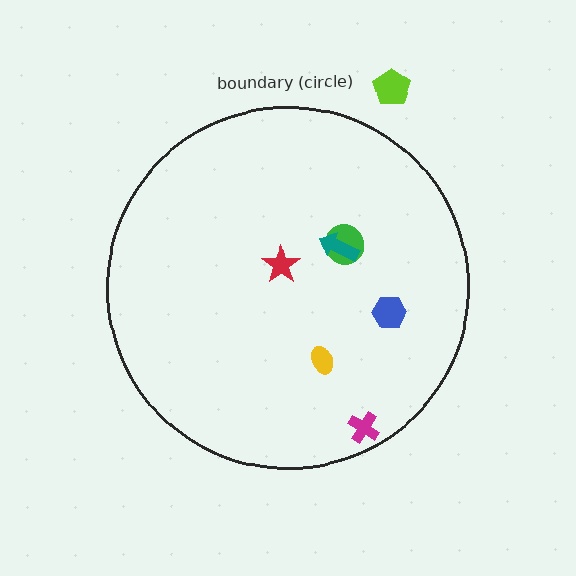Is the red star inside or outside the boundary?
Inside.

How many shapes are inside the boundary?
6 inside, 1 outside.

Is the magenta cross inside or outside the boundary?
Inside.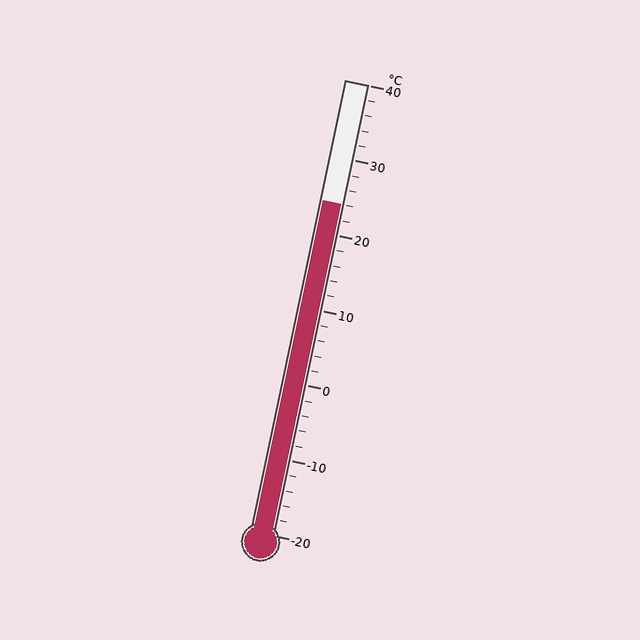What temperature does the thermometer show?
The thermometer shows approximately 24°C.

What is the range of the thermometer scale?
The thermometer scale ranges from -20°C to 40°C.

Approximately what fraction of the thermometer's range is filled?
The thermometer is filled to approximately 75% of its range.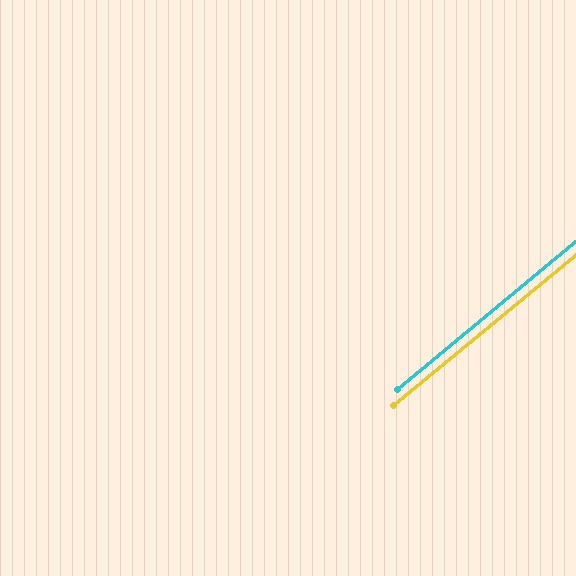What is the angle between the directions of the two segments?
Approximately 0 degrees.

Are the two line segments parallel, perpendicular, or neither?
Parallel — their directions differ by only 0.2°.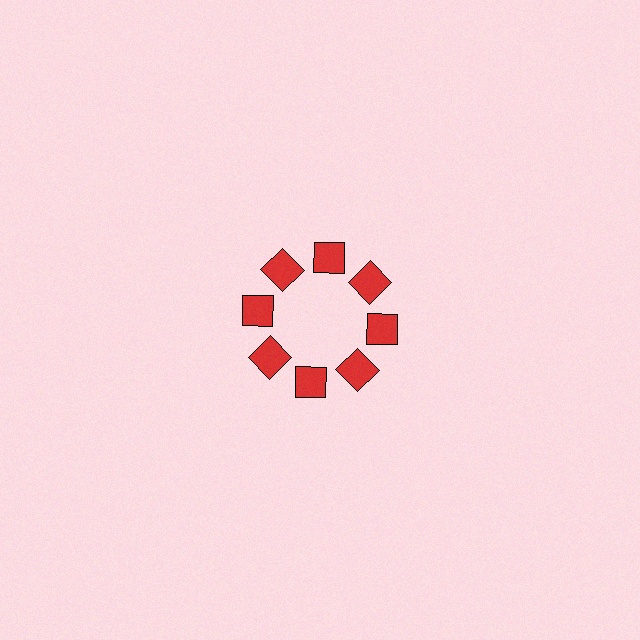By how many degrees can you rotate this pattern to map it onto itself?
The pattern maps onto itself every 45 degrees of rotation.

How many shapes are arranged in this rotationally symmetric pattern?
There are 8 shapes, arranged in 8 groups of 1.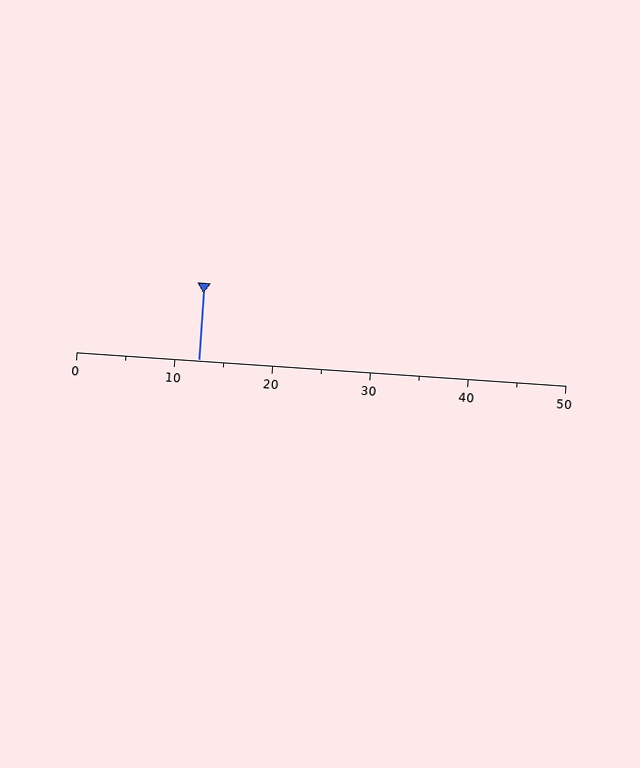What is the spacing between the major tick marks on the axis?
The major ticks are spaced 10 apart.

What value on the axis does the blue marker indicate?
The marker indicates approximately 12.5.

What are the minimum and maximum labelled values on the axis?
The axis runs from 0 to 50.